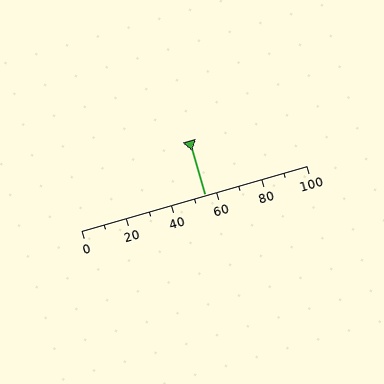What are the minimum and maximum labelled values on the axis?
The axis runs from 0 to 100.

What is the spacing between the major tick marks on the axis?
The major ticks are spaced 20 apart.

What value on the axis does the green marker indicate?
The marker indicates approximately 55.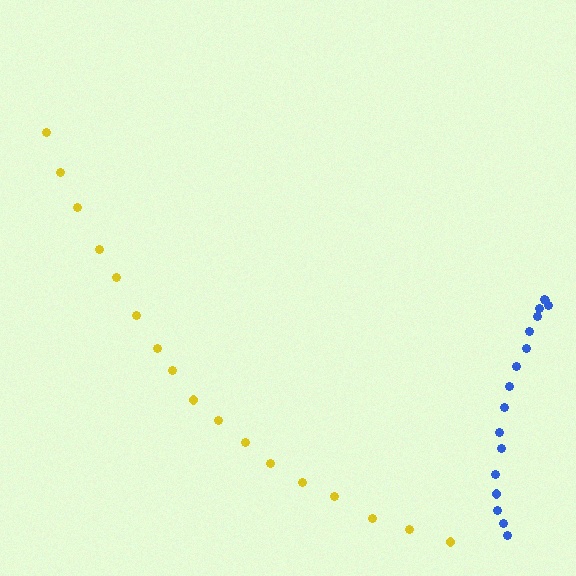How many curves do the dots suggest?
There are 2 distinct paths.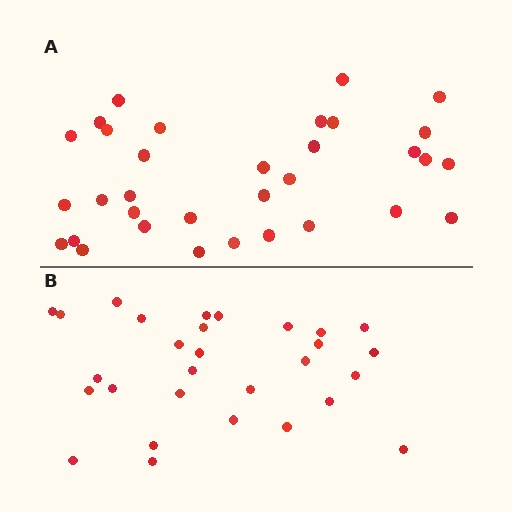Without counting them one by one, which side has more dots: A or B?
Region A (the top region) has more dots.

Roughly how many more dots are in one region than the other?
Region A has about 4 more dots than region B.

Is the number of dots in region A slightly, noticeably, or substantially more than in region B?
Region A has only slightly more — the two regions are fairly close. The ratio is roughly 1.1 to 1.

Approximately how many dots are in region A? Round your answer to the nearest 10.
About 30 dots. (The exact count is 33, which rounds to 30.)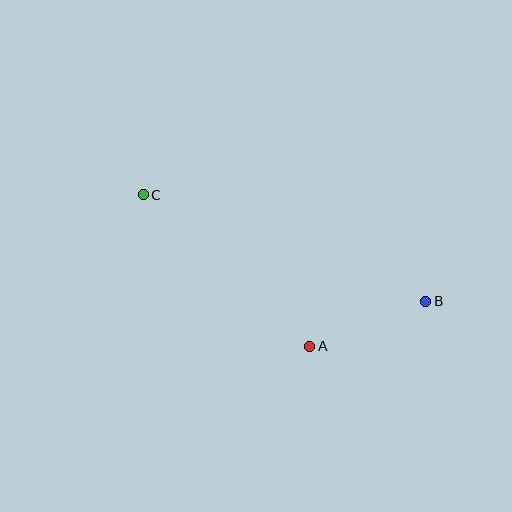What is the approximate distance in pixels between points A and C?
The distance between A and C is approximately 225 pixels.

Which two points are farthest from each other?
Points B and C are farthest from each other.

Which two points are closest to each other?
Points A and B are closest to each other.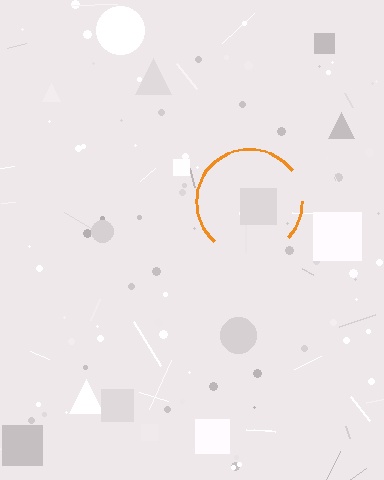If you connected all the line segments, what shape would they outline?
They would outline a circle.